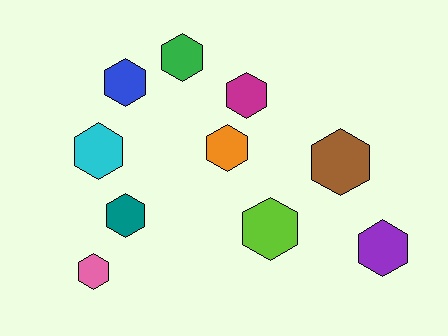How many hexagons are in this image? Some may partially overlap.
There are 10 hexagons.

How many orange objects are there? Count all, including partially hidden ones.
There is 1 orange object.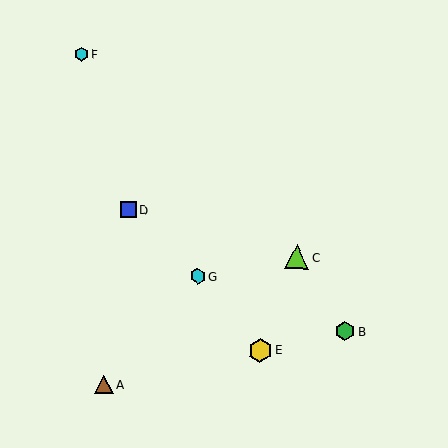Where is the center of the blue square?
The center of the blue square is at (128, 210).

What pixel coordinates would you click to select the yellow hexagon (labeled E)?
Click at (260, 350) to select the yellow hexagon E.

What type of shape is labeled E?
Shape E is a yellow hexagon.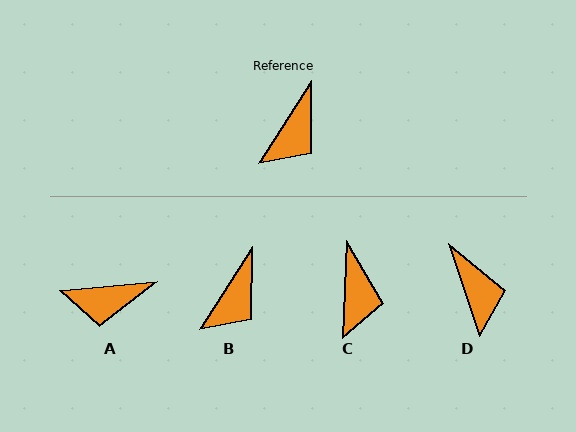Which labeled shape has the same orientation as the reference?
B.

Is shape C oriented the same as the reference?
No, it is off by about 30 degrees.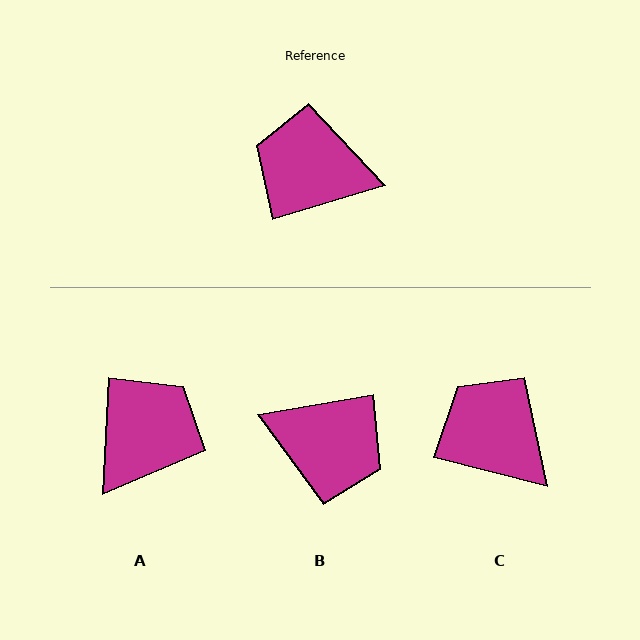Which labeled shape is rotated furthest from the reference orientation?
B, about 173 degrees away.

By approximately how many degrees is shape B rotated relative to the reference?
Approximately 173 degrees counter-clockwise.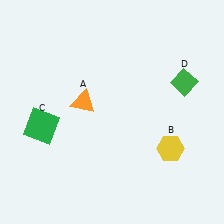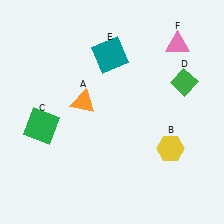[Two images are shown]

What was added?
A teal square (E), a pink triangle (F) were added in Image 2.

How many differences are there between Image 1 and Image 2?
There are 2 differences between the two images.